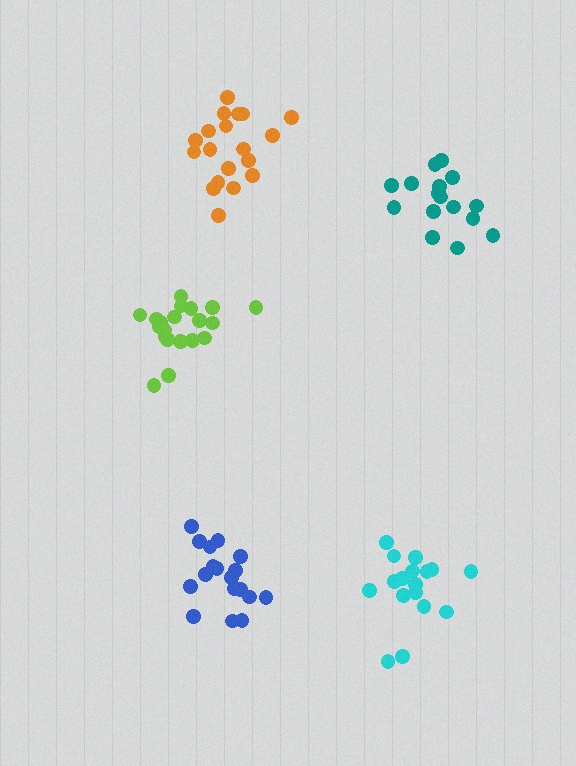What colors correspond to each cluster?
The clusters are colored: lime, blue, orange, cyan, teal.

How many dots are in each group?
Group 1: 20 dots, Group 2: 18 dots, Group 3: 19 dots, Group 4: 17 dots, Group 5: 16 dots (90 total).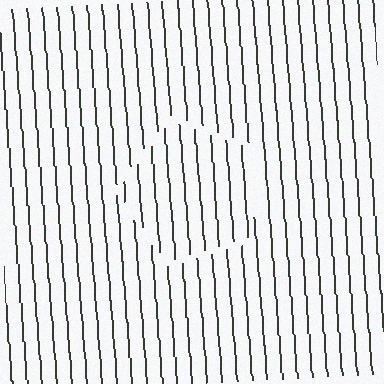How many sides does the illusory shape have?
5 sides — the line-ends trace a pentagon.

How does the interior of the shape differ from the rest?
The interior of the shape contains the same grating, shifted by half a period — the contour is defined by the phase discontinuity where line-ends from the inner and outer gratings abut.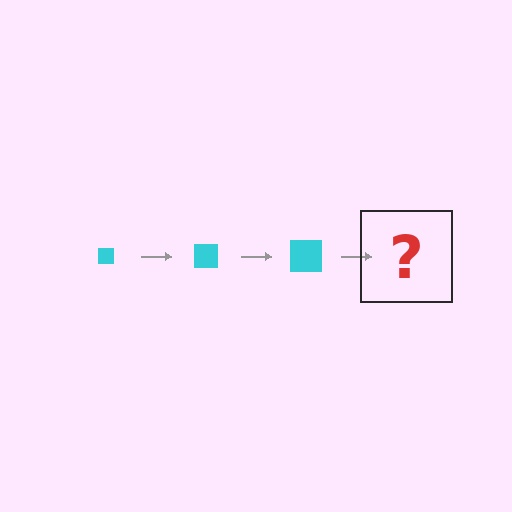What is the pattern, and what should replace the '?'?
The pattern is that the square gets progressively larger each step. The '?' should be a cyan square, larger than the previous one.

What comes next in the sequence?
The next element should be a cyan square, larger than the previous one.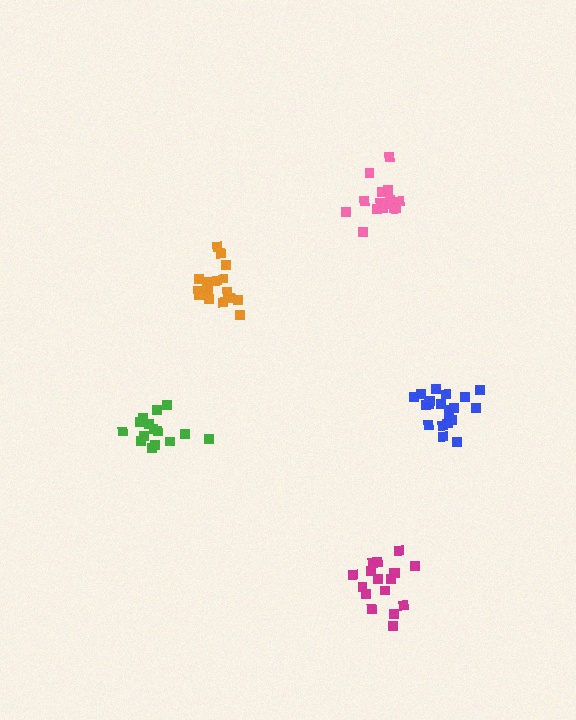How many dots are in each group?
Group 1: 15 dots, Group 2: 20 dots, Group 3: 19 dots, Group 4: 15 dots, Group 5: 17 dots (86 total).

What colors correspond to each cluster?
The clusters are colored: green, blue, orange, pink, magenta.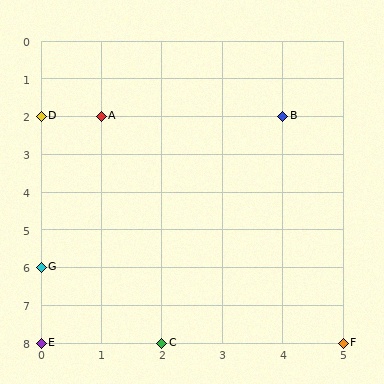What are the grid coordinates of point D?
Point D is at grid coordinates (0, 2).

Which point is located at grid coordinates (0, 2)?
Point D is at (0, 2).